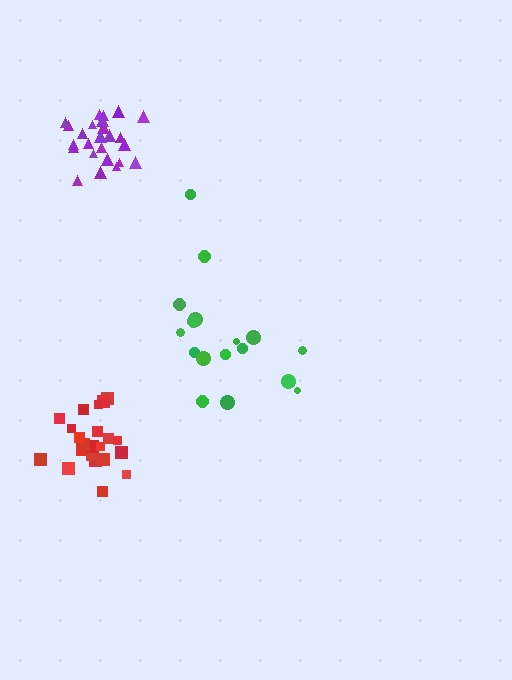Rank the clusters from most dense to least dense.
purple, red, green.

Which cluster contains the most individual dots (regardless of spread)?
Purple (25).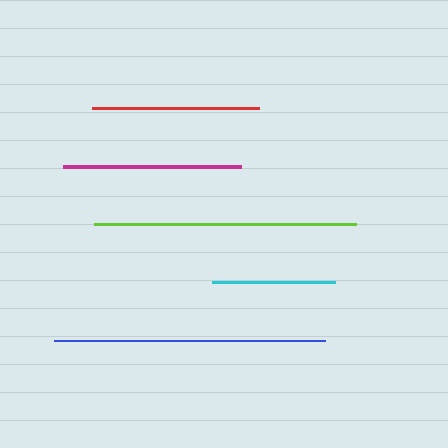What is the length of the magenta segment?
The magenta segment is approximately 179 pixels long.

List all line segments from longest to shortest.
From longest to shortest: blue, lime, magenta, red, cyan.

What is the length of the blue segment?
The blue segment is approximately 271 pixels long.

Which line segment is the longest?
The blue line is the longest at approximately 271 pixels.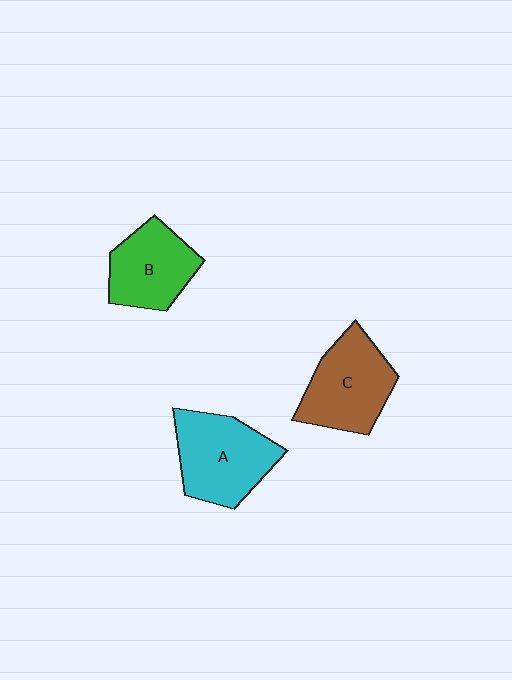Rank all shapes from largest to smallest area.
From largest to smallest: A (cyan), C (brown), B (green).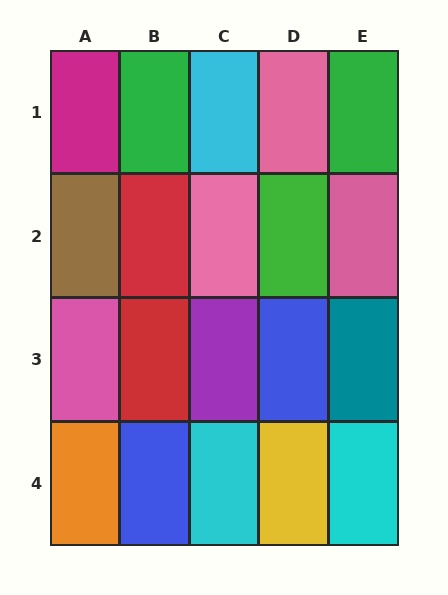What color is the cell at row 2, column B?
Red.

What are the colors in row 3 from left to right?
Pink, red, purple, blue, teal.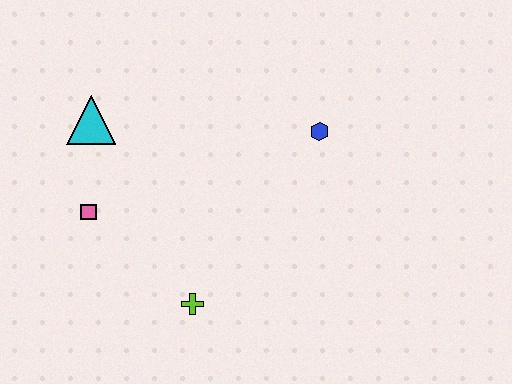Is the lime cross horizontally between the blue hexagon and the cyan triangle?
Yes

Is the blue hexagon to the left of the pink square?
No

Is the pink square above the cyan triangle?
No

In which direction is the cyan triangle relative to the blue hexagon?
The cyan triangle is to the left of the blue hexagon.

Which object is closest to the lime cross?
The pink square is closest to the lime cross.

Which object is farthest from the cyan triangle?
The blue hexagon is farthest from the cyan triangle.